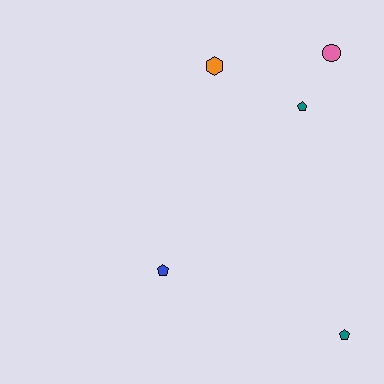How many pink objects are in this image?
There is 1 pink object.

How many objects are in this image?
There are 5 objects.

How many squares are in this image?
There are no squares.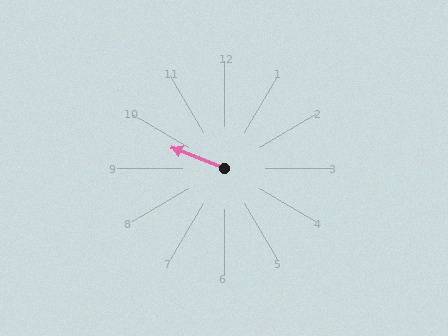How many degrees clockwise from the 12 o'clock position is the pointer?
Approximately 291 degrees.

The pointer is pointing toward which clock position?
Roughly 10 o'clock.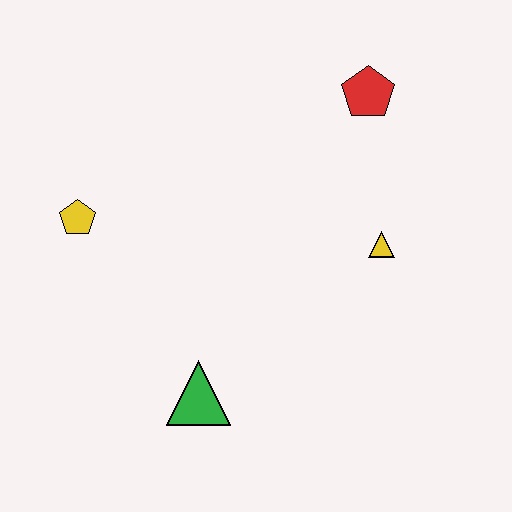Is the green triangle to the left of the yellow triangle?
Yes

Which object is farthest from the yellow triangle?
The yellow pentagon is farthest from the yellow triangle.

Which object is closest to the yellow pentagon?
The green triangle is closest to the yellow pentagon.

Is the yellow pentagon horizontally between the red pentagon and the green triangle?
No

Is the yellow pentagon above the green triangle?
Yes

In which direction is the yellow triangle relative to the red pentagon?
The yellow triangle is below the red pentagon.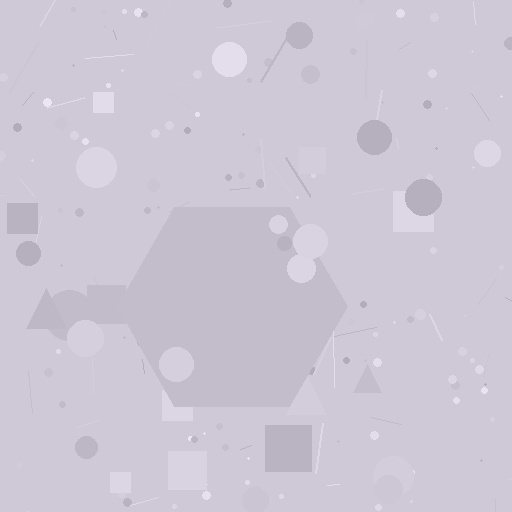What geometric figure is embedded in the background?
A hexagon is embedded in the background.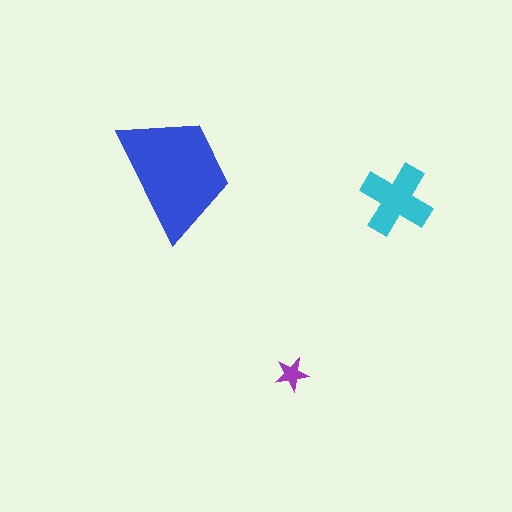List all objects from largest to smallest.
The blue trapezoid, the cyan cross, the purple star.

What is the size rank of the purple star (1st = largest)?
3rd.